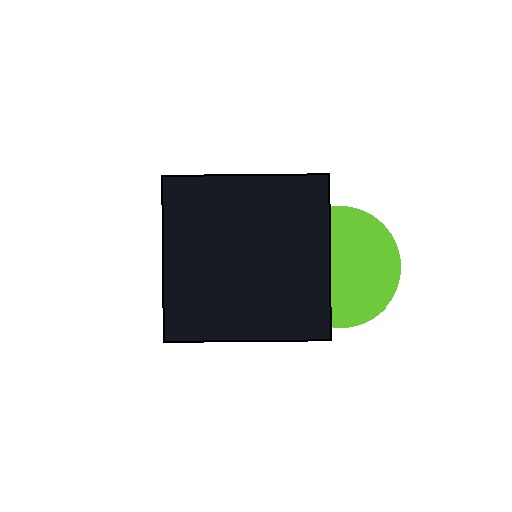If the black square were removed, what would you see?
You would see the complete lime circle.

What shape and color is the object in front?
The object in front is a black square.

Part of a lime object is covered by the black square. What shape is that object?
It is a circle.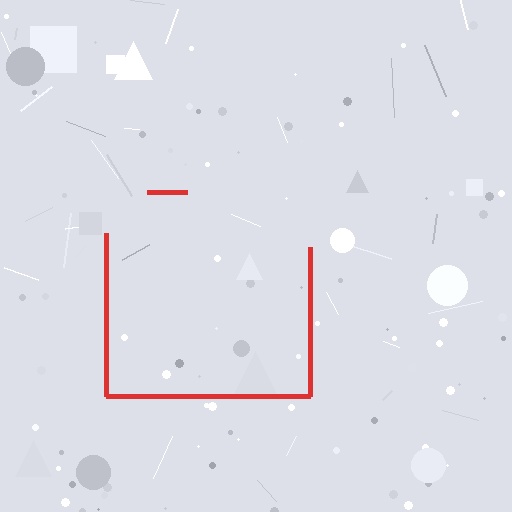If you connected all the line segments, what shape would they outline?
They would outline a square.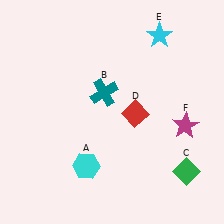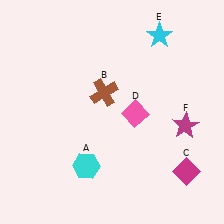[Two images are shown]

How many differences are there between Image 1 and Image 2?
There are 3 differences between the two images.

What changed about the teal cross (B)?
In Image 1, B is teal. In Image 2, it changed to brown.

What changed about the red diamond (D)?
In Image 1, D is red. In Image 2, it changed to pink.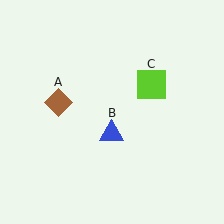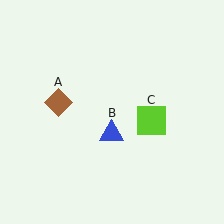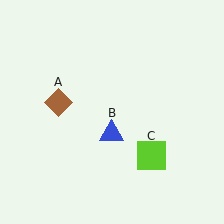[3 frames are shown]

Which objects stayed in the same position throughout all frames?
Brown diamond (object A) and blue triangle (object B) remained stationary.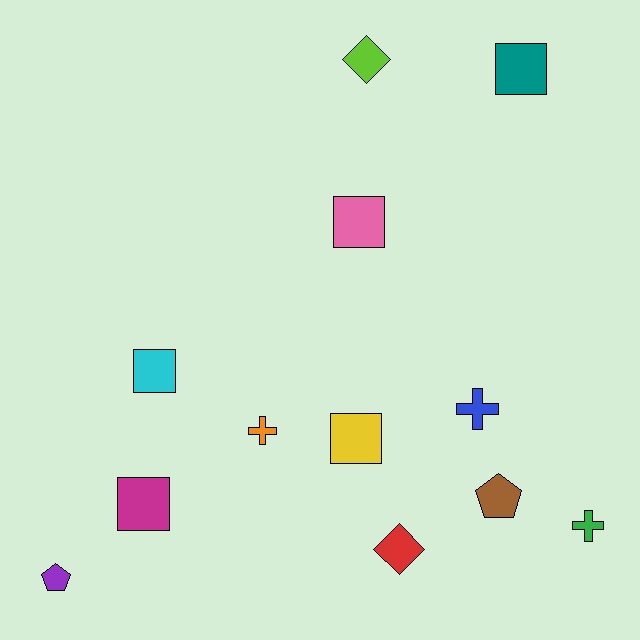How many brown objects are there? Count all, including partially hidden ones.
There is 1 brown object.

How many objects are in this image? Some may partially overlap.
There are 12 objects.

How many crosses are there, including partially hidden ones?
There are 3 crosses.